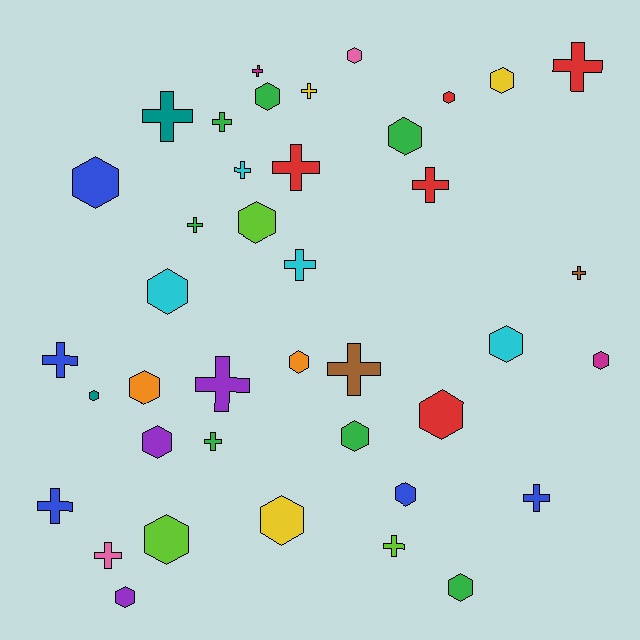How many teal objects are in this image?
There are 2 teal objects.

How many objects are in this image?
There are 40 objects.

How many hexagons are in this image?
There are 21 hexagons.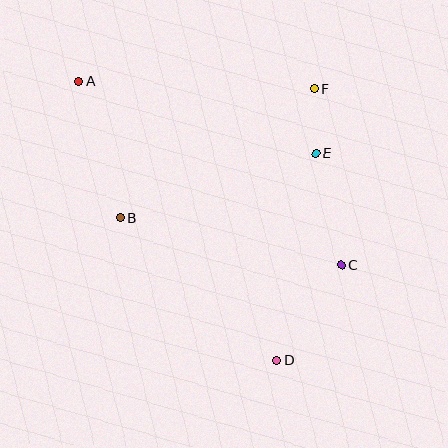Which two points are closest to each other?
Points E and F are closest to each other.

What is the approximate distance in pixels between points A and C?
The distance between A and C is approximately 321 pixels.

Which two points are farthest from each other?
Points A and D are farthest from each other.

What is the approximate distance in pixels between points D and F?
The distance between D and F is approximately 274 pixels.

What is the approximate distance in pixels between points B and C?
The distance between B and C is approximately 226 pixels.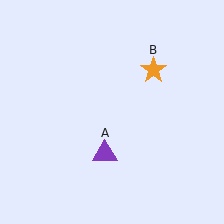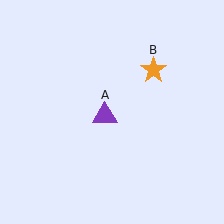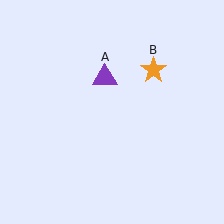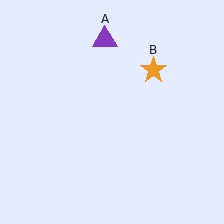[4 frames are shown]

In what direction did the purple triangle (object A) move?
The purple triangle (object A) moved up.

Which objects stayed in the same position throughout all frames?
Orange star (object B) remained stationary.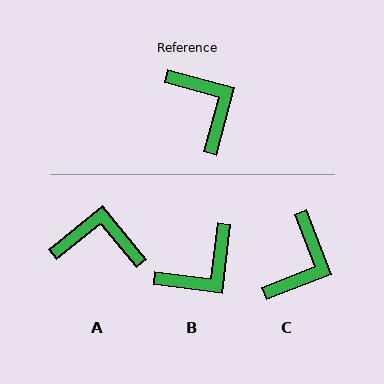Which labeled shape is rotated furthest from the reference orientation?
B, about 82 degrees away.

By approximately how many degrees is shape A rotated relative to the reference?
Approximately 54 degrees counter-clockwise.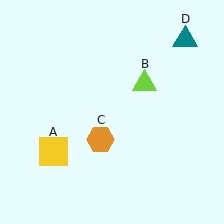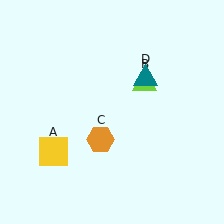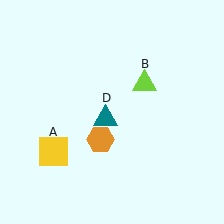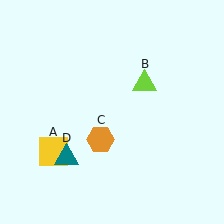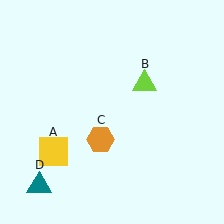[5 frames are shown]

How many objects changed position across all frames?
1 object changed position: teal triangle (object D).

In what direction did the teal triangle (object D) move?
The teal triangle (object D) moved down and to the left.